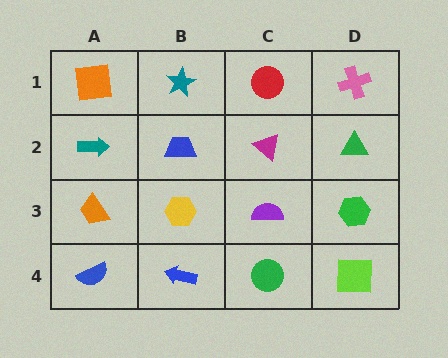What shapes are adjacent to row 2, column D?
A pink cross (row 1, column D), a green hexagon (row 3, column D), a magenta triangle (row 2, column C).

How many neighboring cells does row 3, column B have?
4.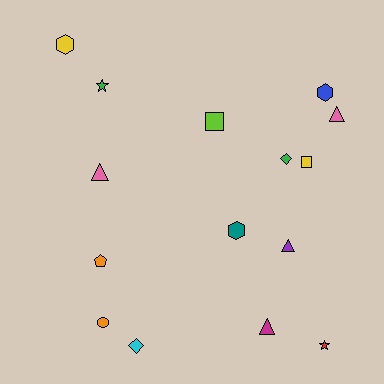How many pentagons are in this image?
There is 1 pentagon.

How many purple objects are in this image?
There is 1 purple object.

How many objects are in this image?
There are 15 objects.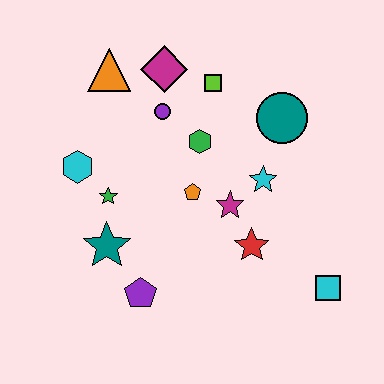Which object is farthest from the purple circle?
The cyan square is farthest from the purple circle.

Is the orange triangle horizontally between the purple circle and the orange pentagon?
No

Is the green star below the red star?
No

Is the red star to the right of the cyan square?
No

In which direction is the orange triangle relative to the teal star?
The orange triangle is above the teal star.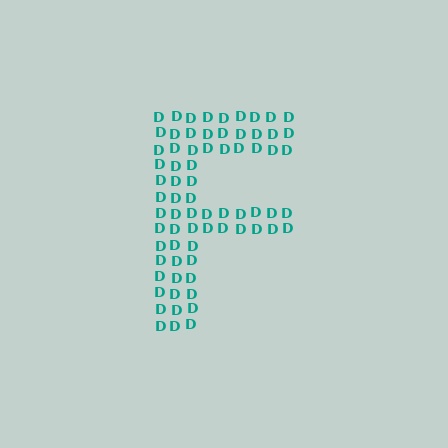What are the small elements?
The small elements are letter D's.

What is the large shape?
The large shape is the letter F.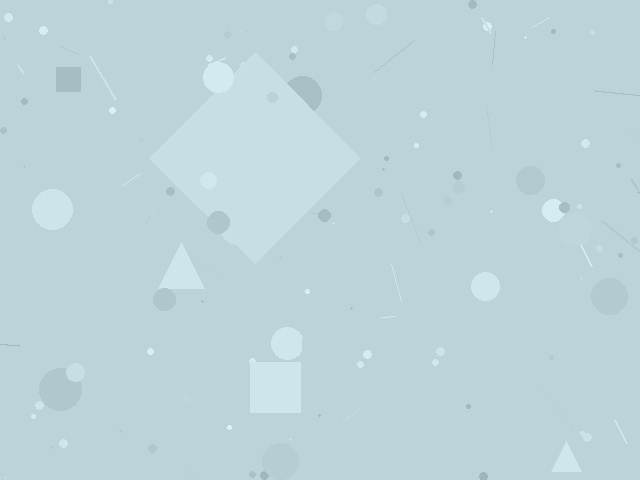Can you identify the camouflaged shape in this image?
The camouflaged shape is a diamond.